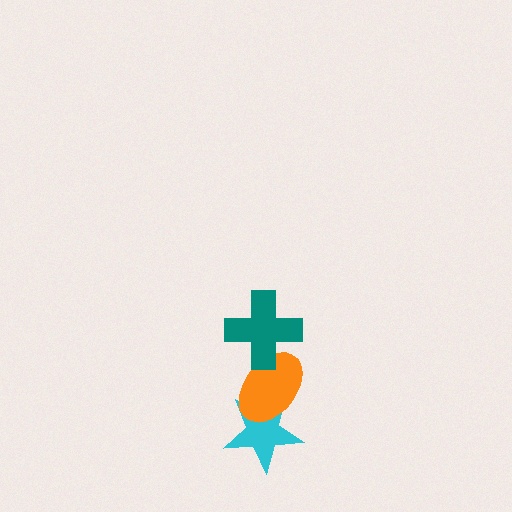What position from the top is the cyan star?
The cyan star is 3rd from the top.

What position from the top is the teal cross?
The teal cross is 1st from the top.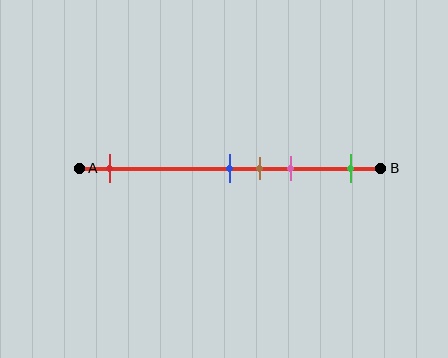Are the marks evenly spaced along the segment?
No, the marks are not evenly spaced.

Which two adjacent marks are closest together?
The blue and brown marks are the closest adjacent pair.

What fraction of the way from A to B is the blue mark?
The blue mark is approximately 50% (0.5) of the way from A to B.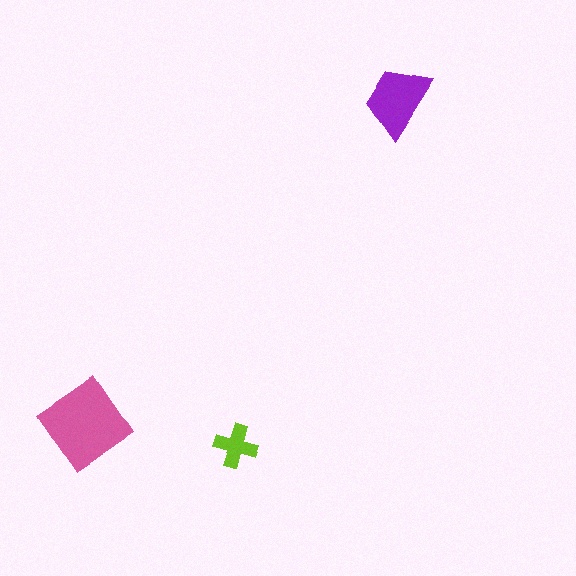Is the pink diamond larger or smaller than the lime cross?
Larger.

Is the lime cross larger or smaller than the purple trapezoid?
Smaller.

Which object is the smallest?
The lime cross.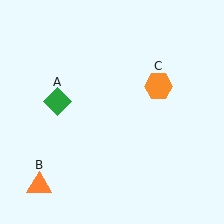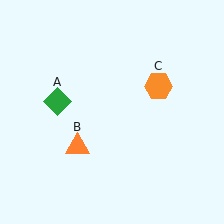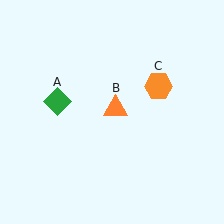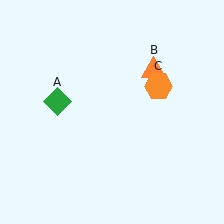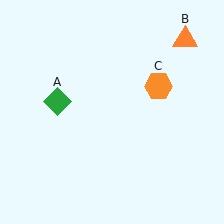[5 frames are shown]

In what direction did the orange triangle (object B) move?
The orange triangle (object B) moved up and to the right.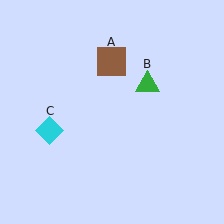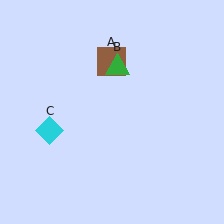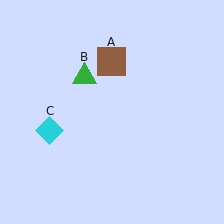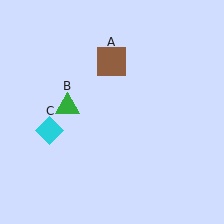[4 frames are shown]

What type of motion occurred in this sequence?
The green triangle (object B) rotated counterclockwise around the center of the scene.